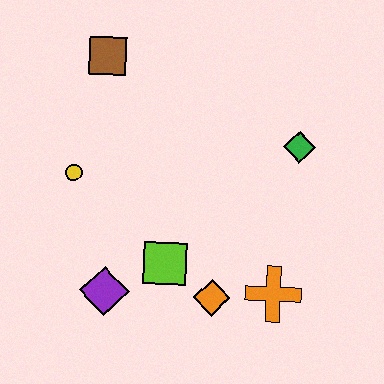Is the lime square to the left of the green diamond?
Yes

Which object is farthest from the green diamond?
The purple diamond is farthest from the green diamond.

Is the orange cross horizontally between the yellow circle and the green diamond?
Yes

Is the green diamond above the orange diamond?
Yes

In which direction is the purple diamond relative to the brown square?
The purple diamond is below the brown square.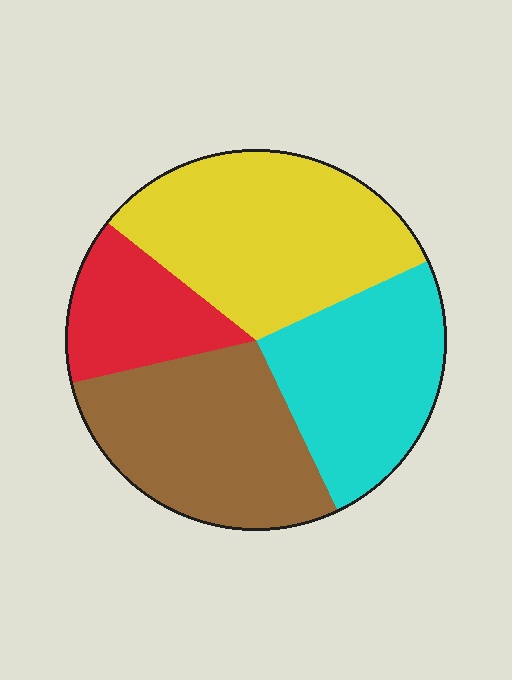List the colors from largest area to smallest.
From largest to smallest: yellow, brown, cyan, red.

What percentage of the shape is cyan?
Cyan takes up less than a quarter of the shape.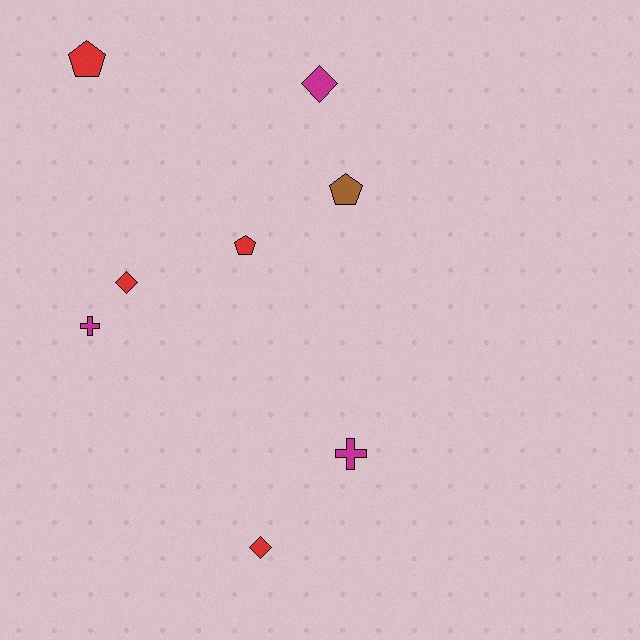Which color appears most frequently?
Red, with 4 objects.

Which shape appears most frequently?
Pentagon, with 3 objects.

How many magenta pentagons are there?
There are no magenta pentagons.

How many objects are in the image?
There are 8 objects.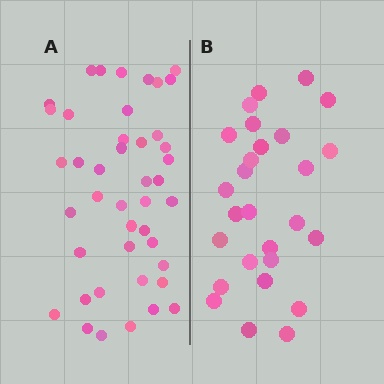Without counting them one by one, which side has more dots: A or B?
Region A (the left region) has more dots.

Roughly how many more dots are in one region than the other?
Region A has approximately 15 more dots than region B.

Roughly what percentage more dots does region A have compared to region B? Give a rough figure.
About 60% more.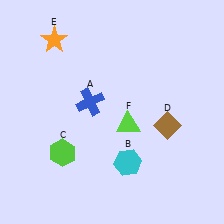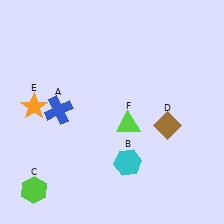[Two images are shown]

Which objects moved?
The objects that moved are: the blue cross (A), the lime hexagon (C), the orange star (E).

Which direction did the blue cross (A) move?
The blue cross (A) moved left.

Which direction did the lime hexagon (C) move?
The lime hexagon (C) moved down.